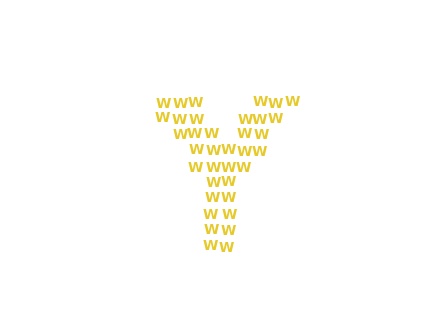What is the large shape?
The large shape is the letter Y.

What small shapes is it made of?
It is made of small letter W's.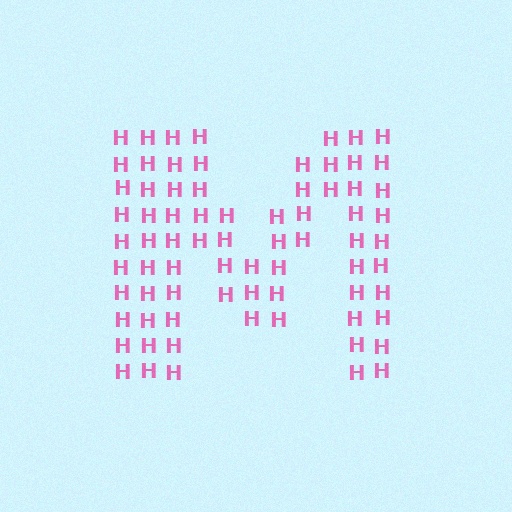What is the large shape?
The large shape is the letter M.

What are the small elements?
The small elements are letter H's.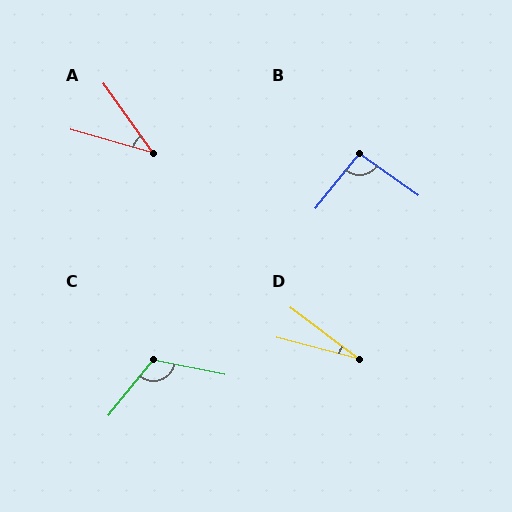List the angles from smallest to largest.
D (22°), A (39°), B (94°), C (117°).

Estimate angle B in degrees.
Approximately 94 degrees.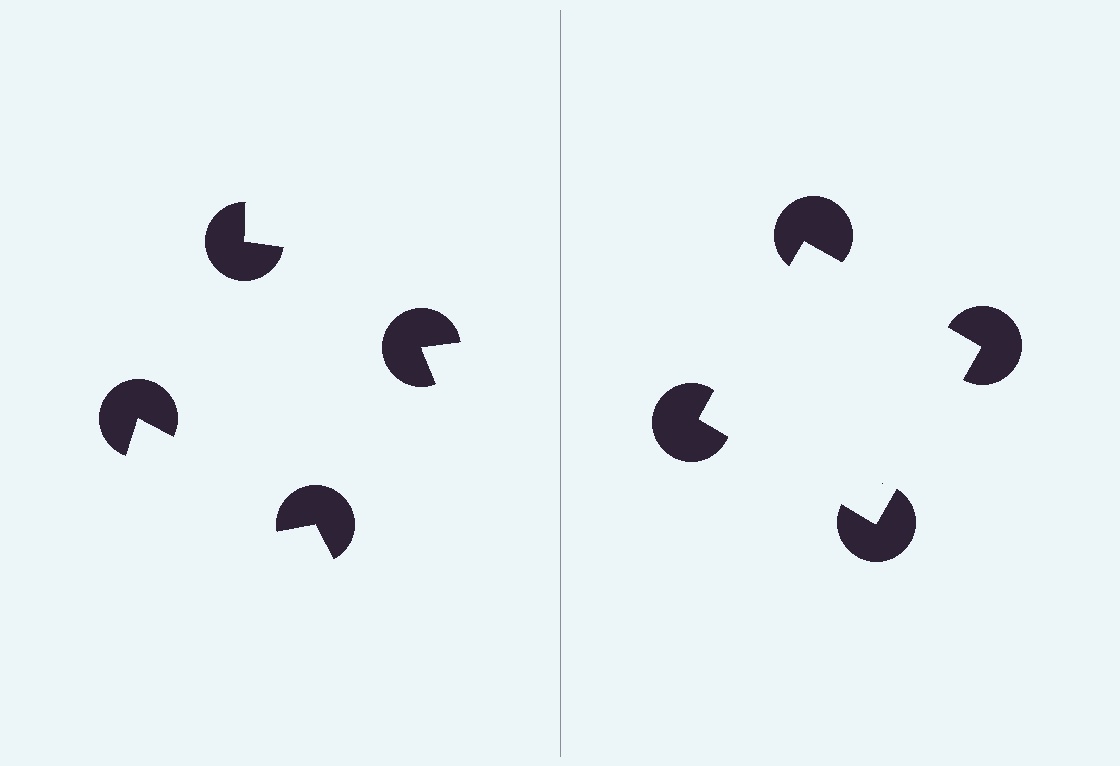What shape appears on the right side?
An illusory square.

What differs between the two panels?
The pac-man discs are positioned identically on both sides; only the wedge orientations differ. On the right they align to a square; on the left they are misaligned.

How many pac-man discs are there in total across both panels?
8 — 4 on each side.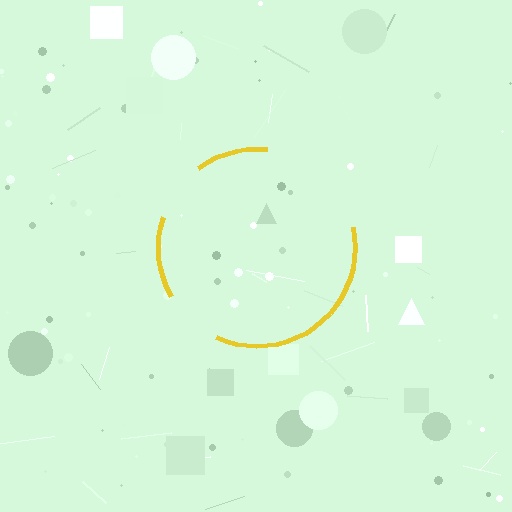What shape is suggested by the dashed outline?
The dashed outline suggests a circle.